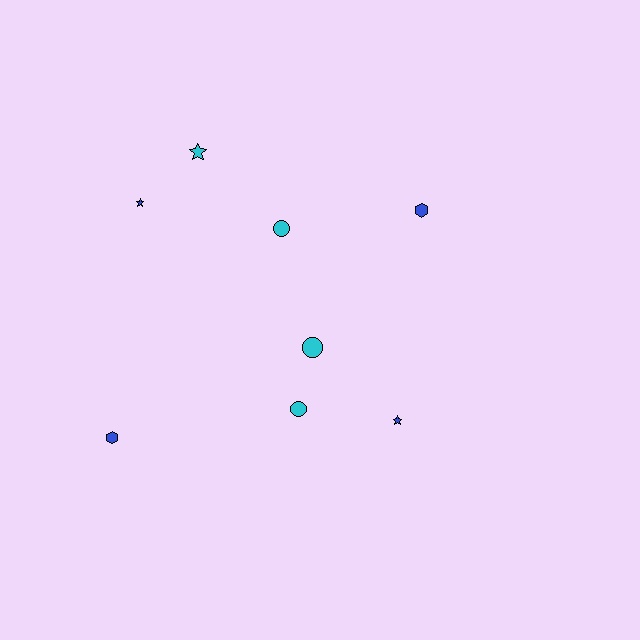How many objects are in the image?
There are 8 objects.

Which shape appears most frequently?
Star, with 3 objects.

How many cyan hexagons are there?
There are no cyan hexagons.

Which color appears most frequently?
Cyan, with 4 objects.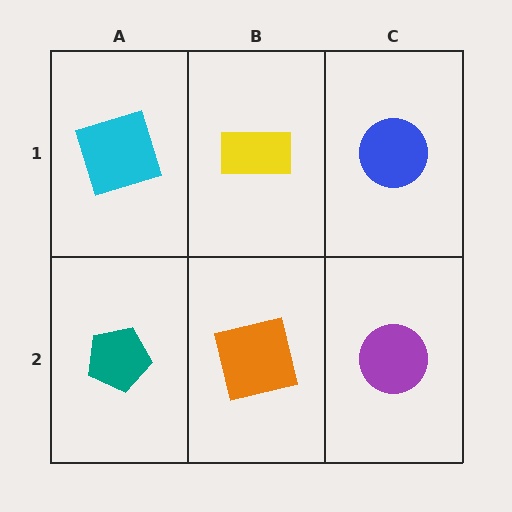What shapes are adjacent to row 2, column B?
A yellow rectangle (row 1, column B), a teal pentagon (row 2, column A), a purple circle (row 2, column C).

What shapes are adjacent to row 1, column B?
An orange square (row 2, column B), a cyan square (row 1, column A), a blue circle (row 1, column C).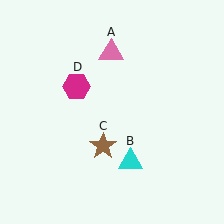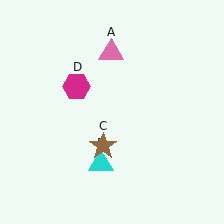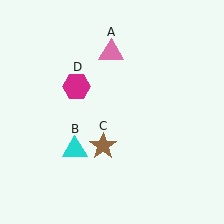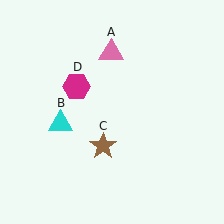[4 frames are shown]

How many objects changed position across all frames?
1 object changed position: cyan triangle (object B).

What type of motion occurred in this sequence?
The cyan triangle (object B) rotated clockwise around the center of the scene.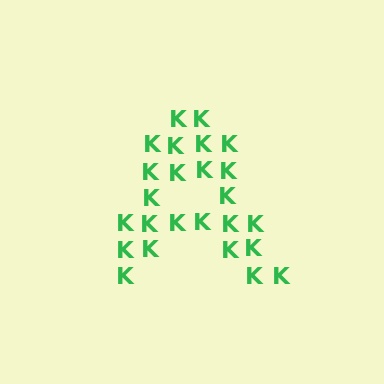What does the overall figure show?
The overall figure shows the letter A.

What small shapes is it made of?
It is made of small letter K's.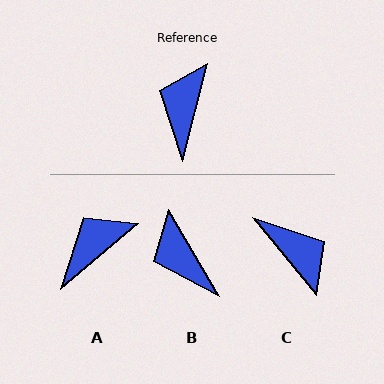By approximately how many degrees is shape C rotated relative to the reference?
Approximately 126 degrees clockwise.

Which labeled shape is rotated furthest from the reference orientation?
C, about 126 degrees away.